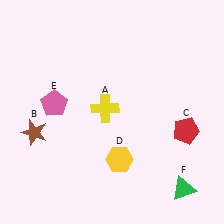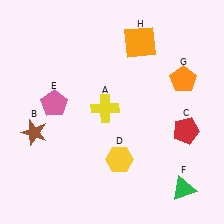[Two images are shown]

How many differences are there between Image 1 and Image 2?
There are 2 differences between the two images.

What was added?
An orange pentagon (G), an orange square (H) were added in Image 2.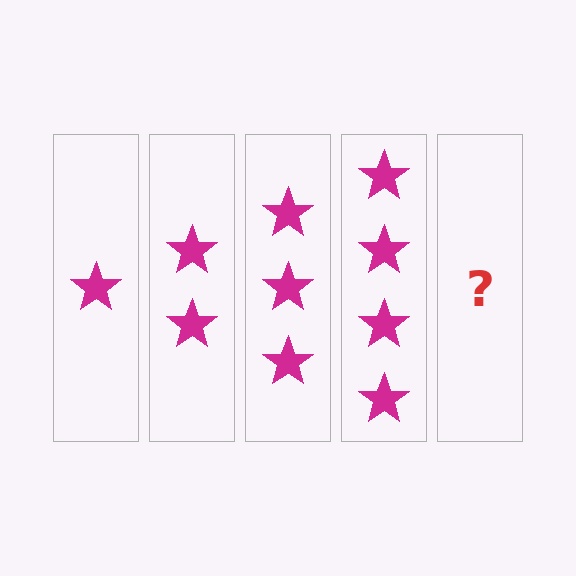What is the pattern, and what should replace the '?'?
The pattern is that each step adds one more star. The '?' should be 5 stars.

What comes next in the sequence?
The next element should be 5 stars.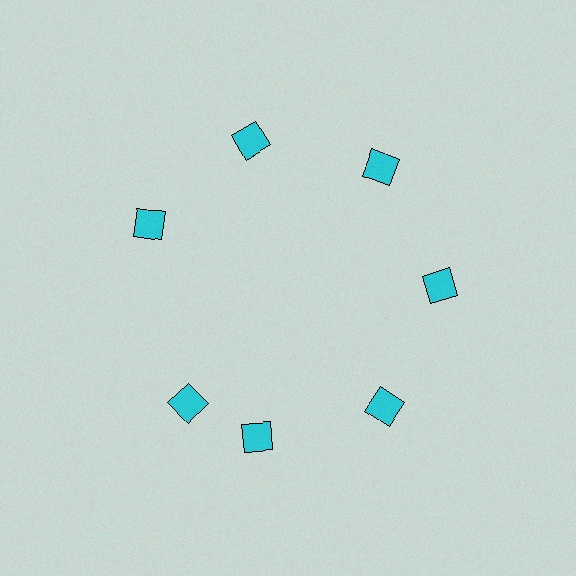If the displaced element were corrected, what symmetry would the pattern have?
It would have 7-fold rotational symmetry — the pattern would map onto itself every 51 degrees.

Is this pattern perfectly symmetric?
No. The 7 cyan diamonds are arranged in a ring, but one element near the 8 o'clock position is rotated out of alignment along the ring, breaking the 7-fold rotational symmetry.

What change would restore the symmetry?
The symmetry would be restored by rotating it back into even spacing with its neighbors so that all 7 diamonds sit at equal angles and equal distance from the center.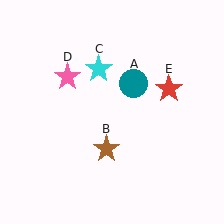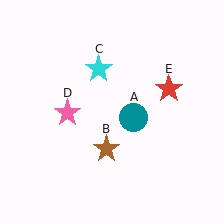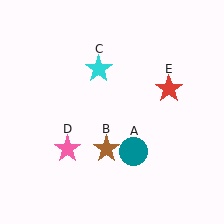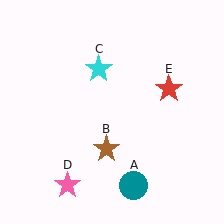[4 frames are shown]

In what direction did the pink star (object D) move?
The pink star (object D) moved down.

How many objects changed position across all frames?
2 objects changed position: teal circle (object A), pink star (object D).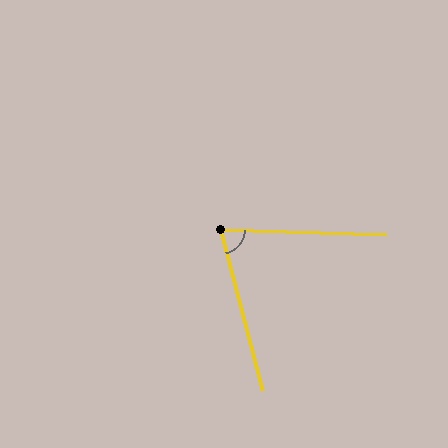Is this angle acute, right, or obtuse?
It is acute.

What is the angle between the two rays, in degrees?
Approximately 73 degrees.